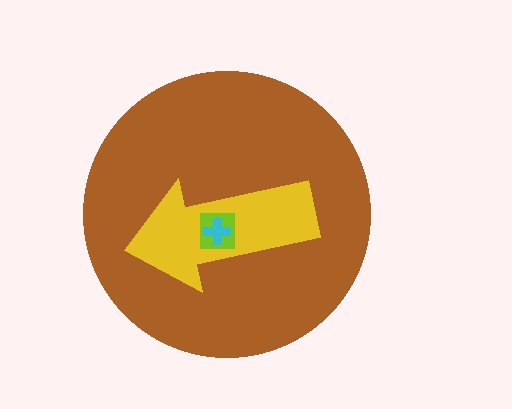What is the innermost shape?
The cyan cross.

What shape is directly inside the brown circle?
The yellow arrow.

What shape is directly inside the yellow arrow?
The lime square.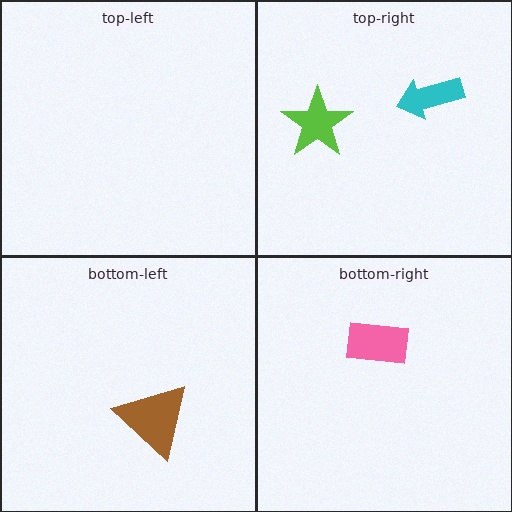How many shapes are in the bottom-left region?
1.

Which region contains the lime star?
The top-right region.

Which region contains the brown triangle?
The bottom-left region.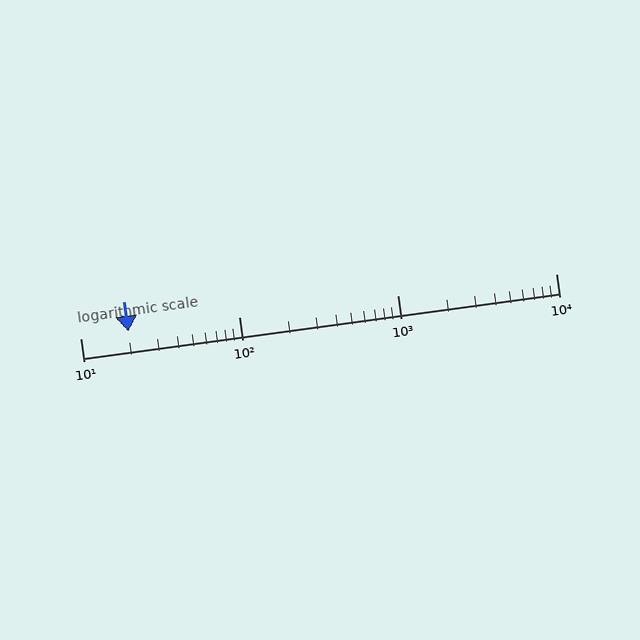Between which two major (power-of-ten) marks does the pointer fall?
The pointer is between 10 and 100.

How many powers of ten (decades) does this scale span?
The scale spans 3 decades, from 10 to 10000.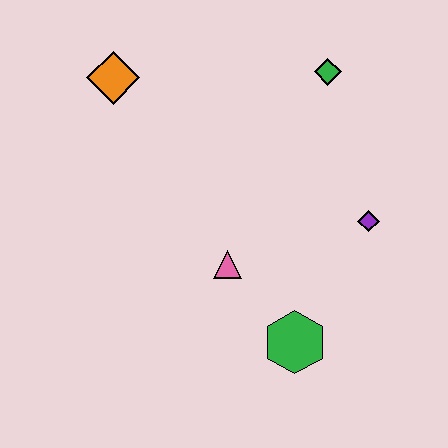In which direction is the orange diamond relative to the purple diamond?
The orange diamond is to the left of the purple diamond.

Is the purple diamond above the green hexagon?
Yes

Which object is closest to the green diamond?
The purple diamond is closest to the green diamond.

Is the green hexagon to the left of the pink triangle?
No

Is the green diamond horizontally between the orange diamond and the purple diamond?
Yes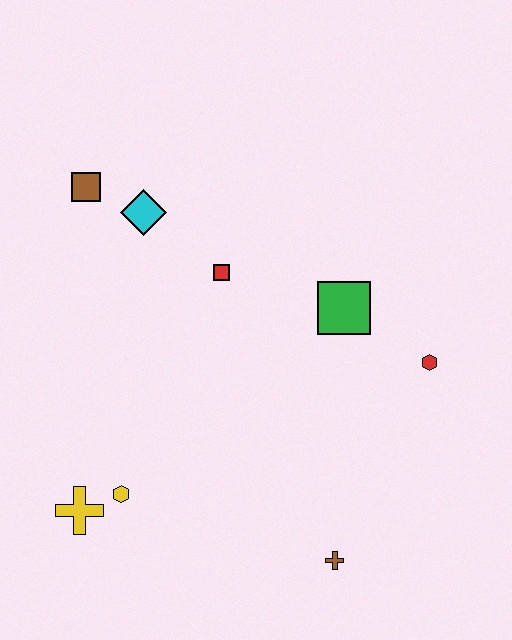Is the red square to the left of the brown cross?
Yes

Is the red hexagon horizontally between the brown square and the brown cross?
No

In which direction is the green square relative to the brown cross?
The green square is above the brown cross.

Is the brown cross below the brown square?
Yes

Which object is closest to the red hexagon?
The green square is closest to the red hexagon.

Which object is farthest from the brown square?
The brown cross is farthest from the brown square.